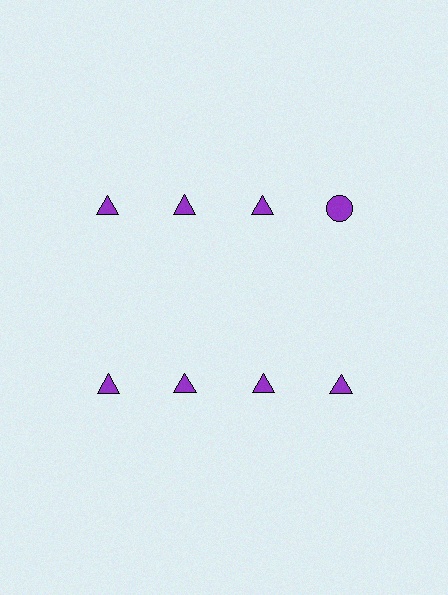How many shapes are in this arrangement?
There are 8 shapes arranged in a grid pattern.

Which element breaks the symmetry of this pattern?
The purple circle in the top row, second from right column breaks the symmetry. All other shapes are purple triangles.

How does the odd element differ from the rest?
It has a different shape: circle instead of triangle.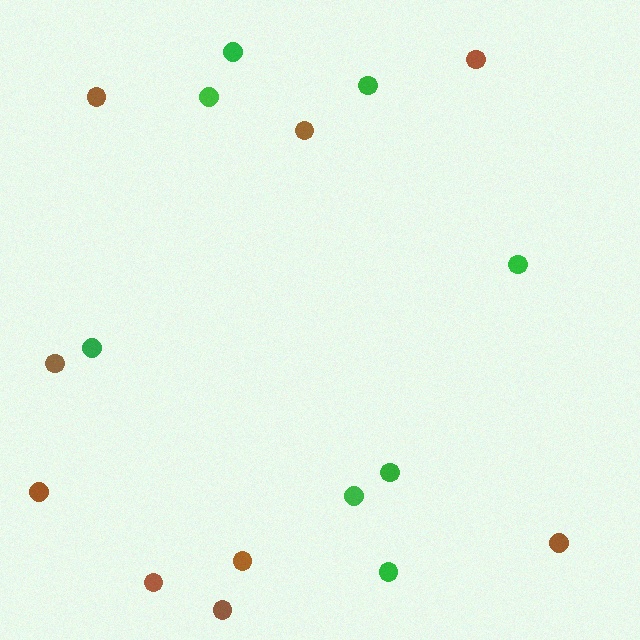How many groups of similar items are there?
There are 2 groups: one group of brown circles (9) and one group of green circles (8).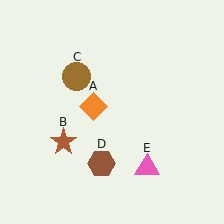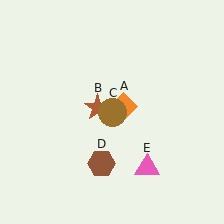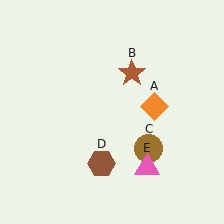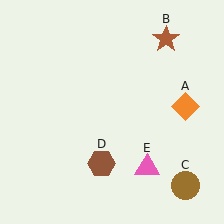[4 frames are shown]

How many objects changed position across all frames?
3 objects changed position: orange diamond (object A), brown star (object B), brown circle (object C).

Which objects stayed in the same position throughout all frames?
Brown hexagon (object D) and pink triangle (object E) remained stationary.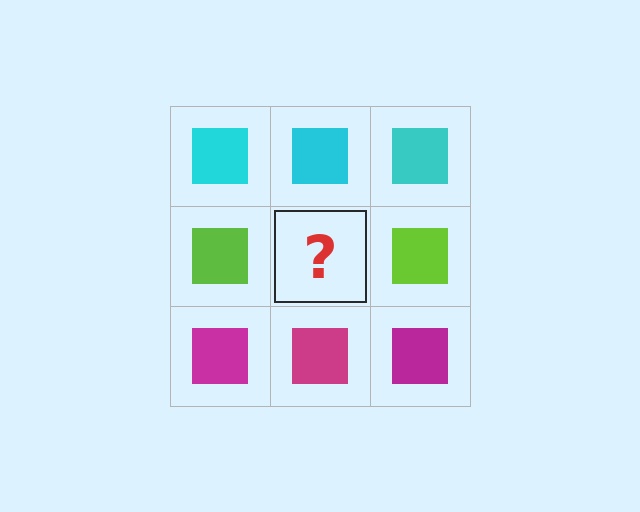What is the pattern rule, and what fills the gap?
The rule is that each row has a consistent color. The gap should be filled with a lime square.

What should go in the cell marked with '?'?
The missing cell should contain a lime square.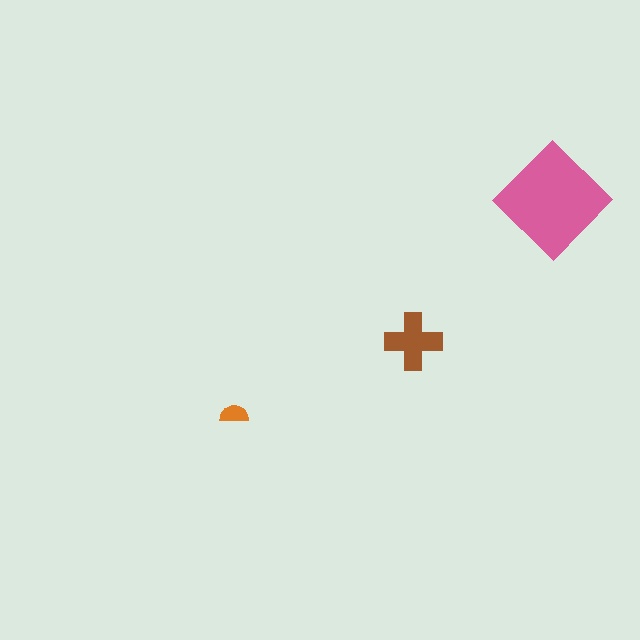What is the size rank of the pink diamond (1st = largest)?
1st.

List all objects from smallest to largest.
The orange semicircle, the brown cross, the pink diamond.